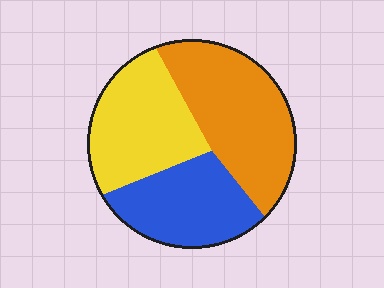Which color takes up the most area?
Orange, at roughly 40%.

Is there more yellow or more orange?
Orange.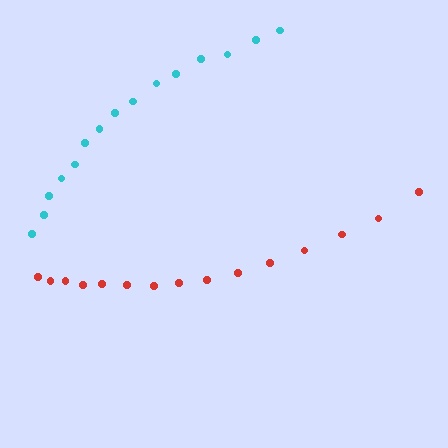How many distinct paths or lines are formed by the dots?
There are 2 distinct paths.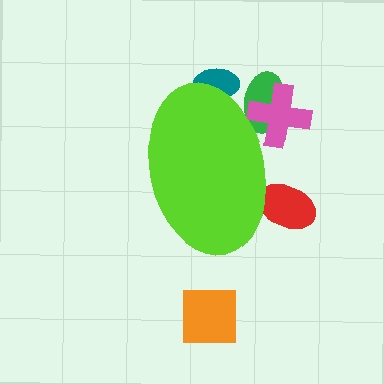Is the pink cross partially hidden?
Yes, the pink cross is partially hidden behind the lime ellipse.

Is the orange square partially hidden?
No, the orange square is fully visible.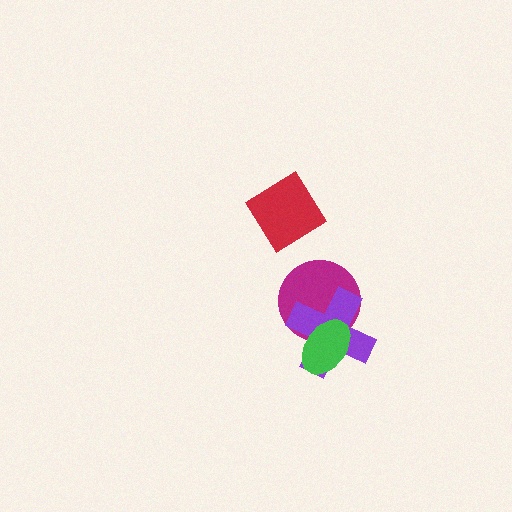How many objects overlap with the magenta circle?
2 objects overlap with the magenta circle.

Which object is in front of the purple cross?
The green ellipse is in front of the purple cross.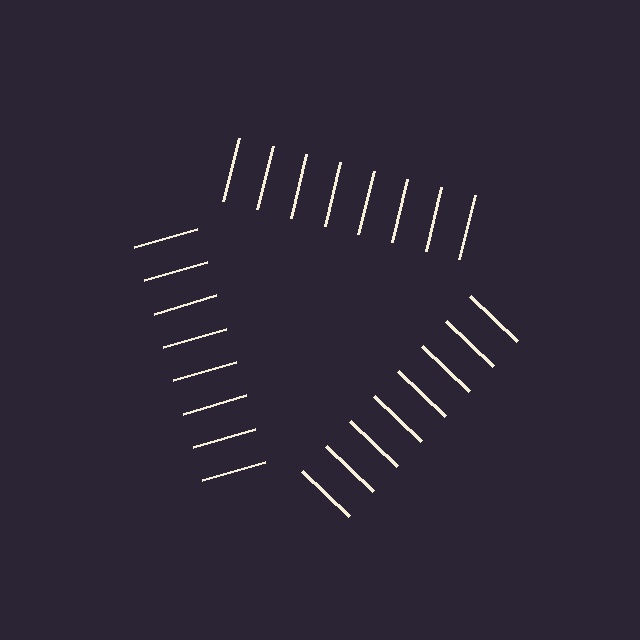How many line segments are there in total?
24 — 8 along each of the 3 edges.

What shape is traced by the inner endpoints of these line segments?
An illusory triangle — the line segments terminate on its edges but no continuous stroke is drawn.